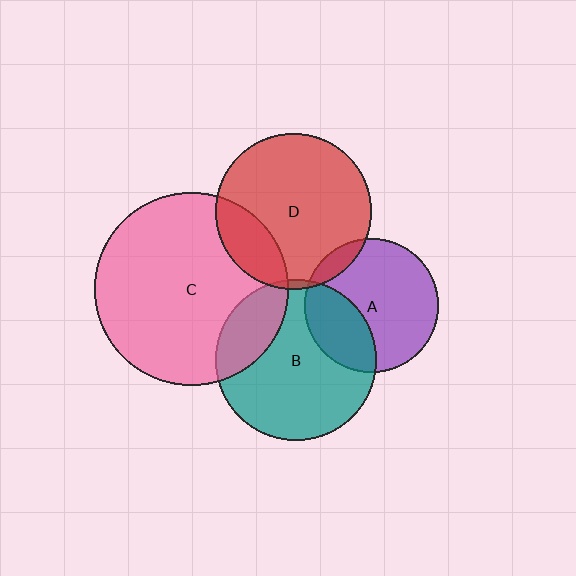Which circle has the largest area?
Circle C (pink).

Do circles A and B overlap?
Yes.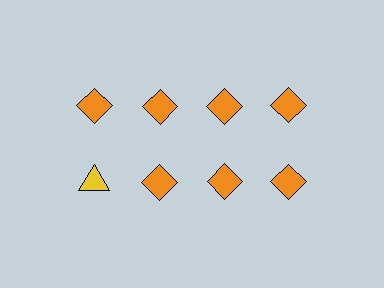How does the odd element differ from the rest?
It differs in both color (yellow instead of orange) and shape (triangle instead of diamond).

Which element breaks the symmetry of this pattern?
The yellow triangle in the second row, leftmost column breaks the symmetry. All other shapes are orange diamonds.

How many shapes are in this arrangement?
There are 8 shapes arranged in a grid pattern.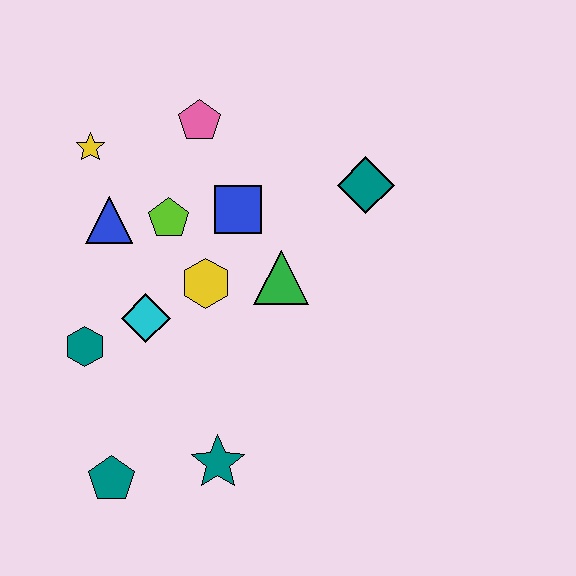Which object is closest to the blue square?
The lime pentagon is closest to the blue square.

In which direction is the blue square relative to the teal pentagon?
The blue square is above the teal pentagon.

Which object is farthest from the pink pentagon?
The teal pentagon is farthest from the pink pentagon.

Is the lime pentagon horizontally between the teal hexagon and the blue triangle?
No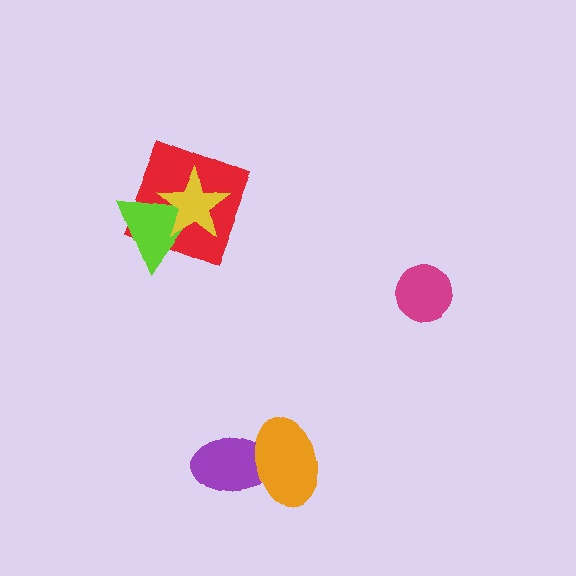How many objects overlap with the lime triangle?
2 objects overlap with the lime triangle.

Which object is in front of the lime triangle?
The yellow star is in front of the lime triangle.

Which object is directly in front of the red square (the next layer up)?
The lime triangle is directly in front of the red square.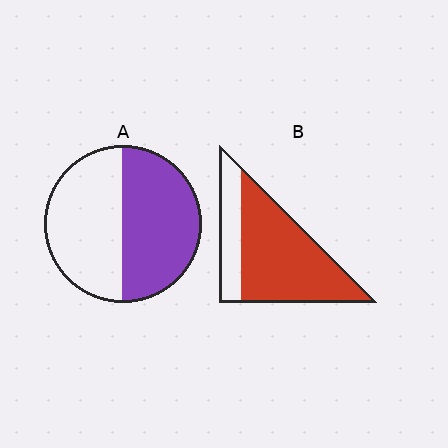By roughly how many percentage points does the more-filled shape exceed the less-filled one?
By roughly 25 percentage points (B over A).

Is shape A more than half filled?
Roughly half.